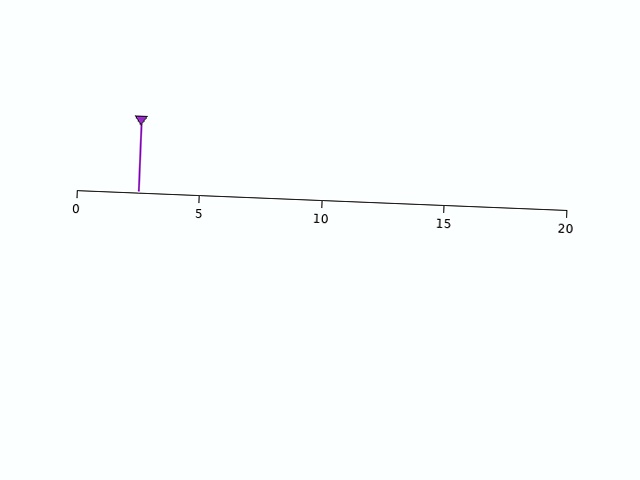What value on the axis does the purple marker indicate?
The marker indicates approximately 2.5.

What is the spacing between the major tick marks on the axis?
The major ticks are spaced 5 apart.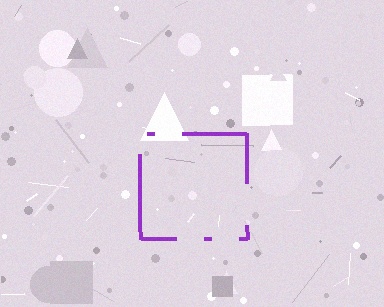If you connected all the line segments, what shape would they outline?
They would outline a square.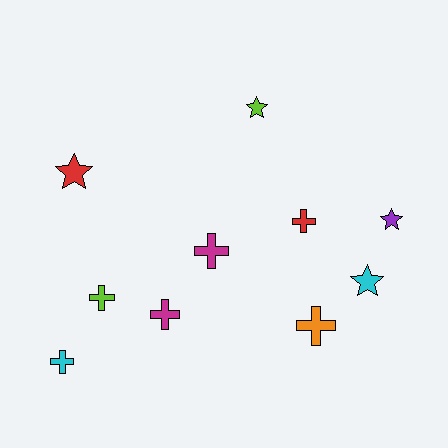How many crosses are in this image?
There are 6 crosses.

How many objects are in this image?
There are 10 objects.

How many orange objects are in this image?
There is 1 orange object.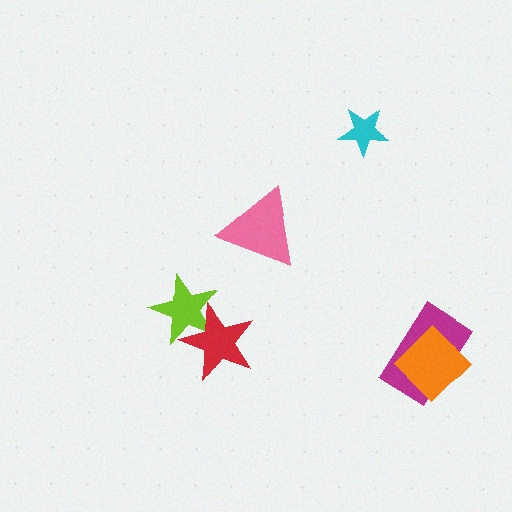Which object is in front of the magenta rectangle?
The orange diamond is in front of the magenta rectangle.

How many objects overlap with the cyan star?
0 objects overlap with the cyan star.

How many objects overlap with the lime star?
1 object overlaps with the lime star.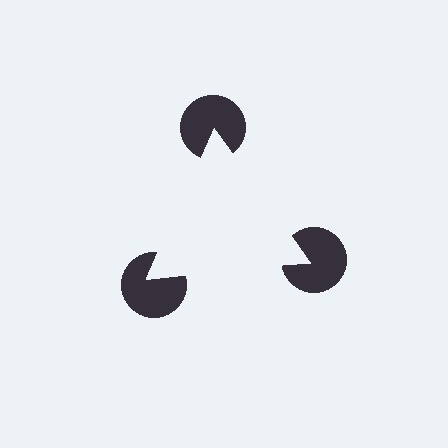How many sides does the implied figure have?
3 sides.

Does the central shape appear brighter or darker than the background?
It typically appears slightly brighter than the background, even though no actual brightness change is drawn.